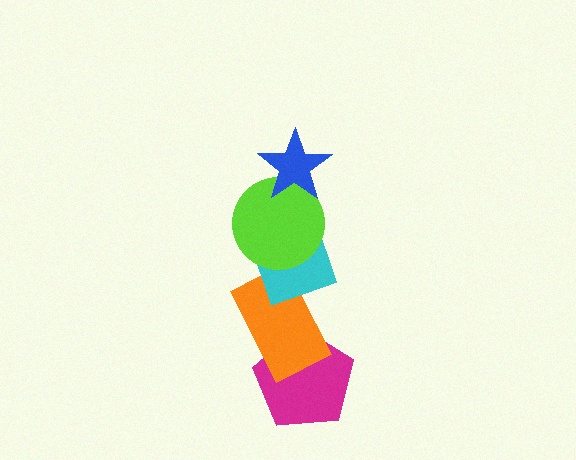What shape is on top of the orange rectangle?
The cyan diamond is on top of the orange rectangle.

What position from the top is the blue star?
The blue star is 1st from the top.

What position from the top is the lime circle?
The lime circle is 2nd from the top.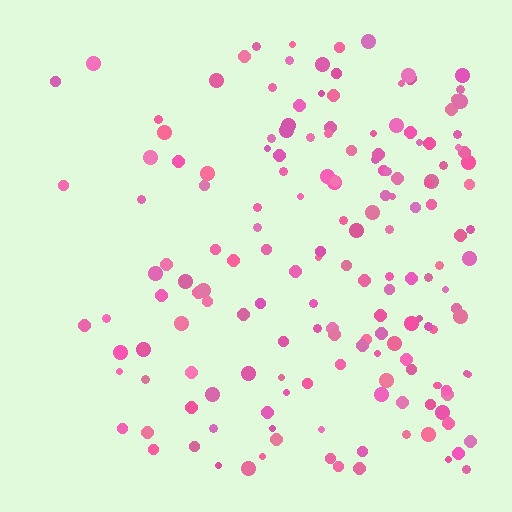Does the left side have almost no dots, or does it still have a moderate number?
Still a moderate number, just noticeably fewer than the right.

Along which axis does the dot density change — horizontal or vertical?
Horizontal.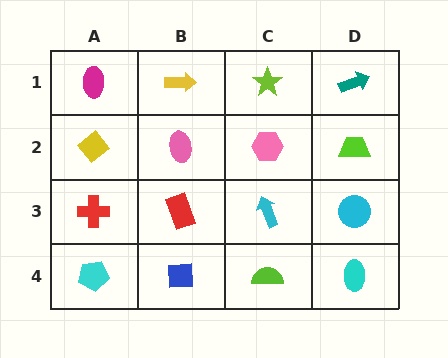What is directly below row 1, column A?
A yellow diamond.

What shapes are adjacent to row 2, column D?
A teal arrow (row 1, column D), a cyan circle (row 3, column D), a pink hexagon (row 2, column C).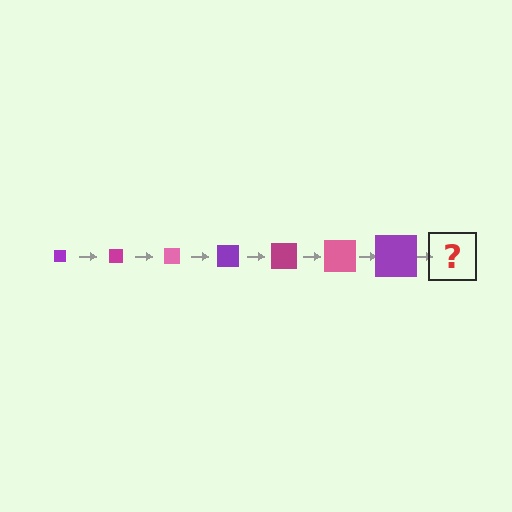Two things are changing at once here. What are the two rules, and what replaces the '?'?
The two rules are that the square grows larger each step and the color cycles through purple, magenta, and pink. The '?' should be a magenta square, larger than the previous one.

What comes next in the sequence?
The next element should be a magenta square, larger than the previous one.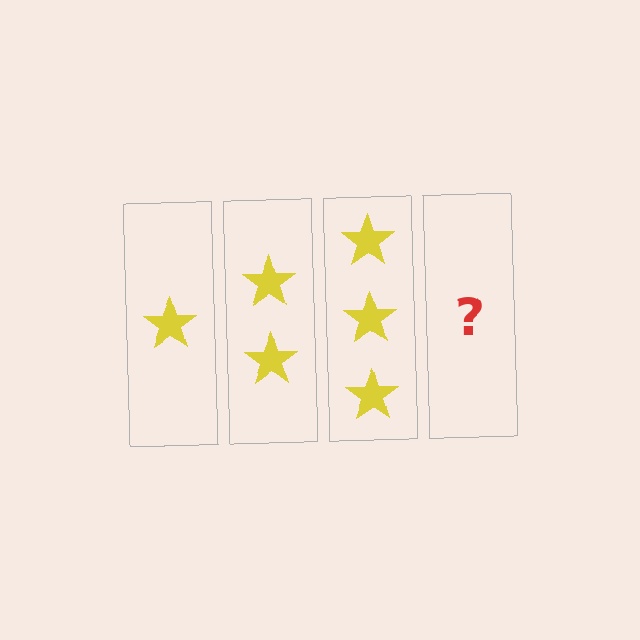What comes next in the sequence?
The next element should be 4 stars.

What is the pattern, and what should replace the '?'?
The pattern is that each step adds one more star. The '?' should be 4 stars.